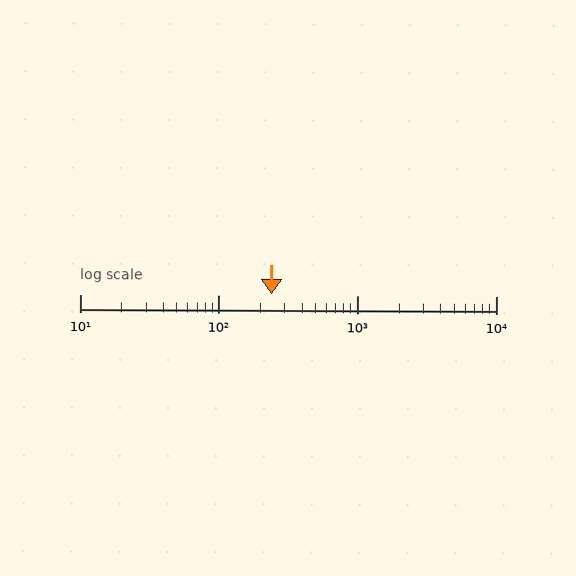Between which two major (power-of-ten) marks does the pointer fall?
The pointer is between 100 and 1000.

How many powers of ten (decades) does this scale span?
The scale spans 3 decades, from 10 to 10000.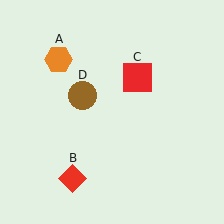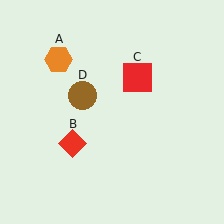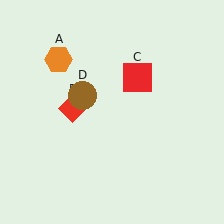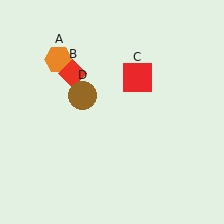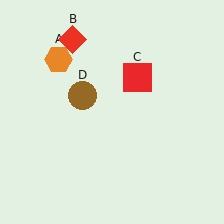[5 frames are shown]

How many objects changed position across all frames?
1 object changed position: red diamond (object B).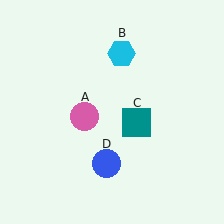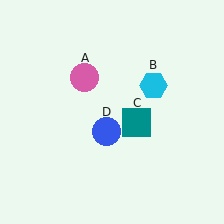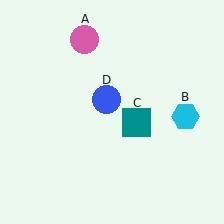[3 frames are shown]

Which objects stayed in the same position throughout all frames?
Teal square (object C) remained stationary.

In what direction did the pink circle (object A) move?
The pink circle (object A) moved up.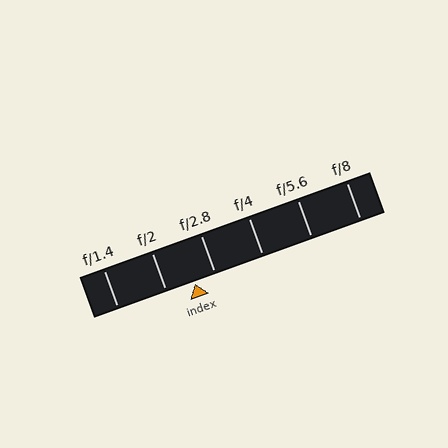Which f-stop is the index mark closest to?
The index mark is closest to f/2.8.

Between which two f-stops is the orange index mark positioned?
The index mark is between f/2 and f/2.8.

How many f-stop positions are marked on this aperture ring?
There are 6 f-stop positions marked.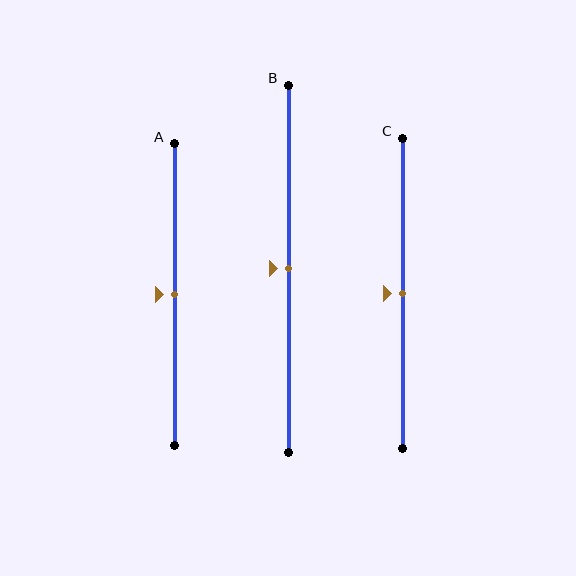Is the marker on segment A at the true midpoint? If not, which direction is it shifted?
Yes, the marker on segment A is at the true midpoint.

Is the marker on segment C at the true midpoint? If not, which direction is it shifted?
Yes, the marker on segment C is at the true midpoint.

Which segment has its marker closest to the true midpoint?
Segment A has its marker closest to the true midpoint.